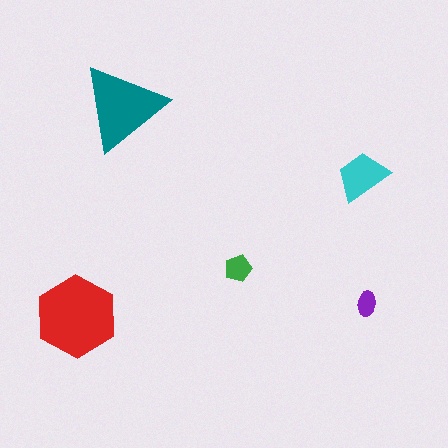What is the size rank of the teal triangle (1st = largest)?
2nd.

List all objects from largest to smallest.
The red hexagon, the teal triangle, the cyan trapezoid, the green pentagon, the purple ellipse.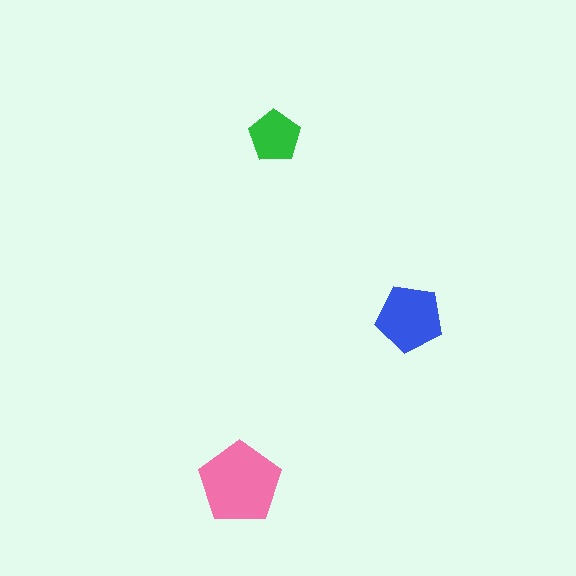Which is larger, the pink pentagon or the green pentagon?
The pink one.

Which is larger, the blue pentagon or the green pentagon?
The blue one.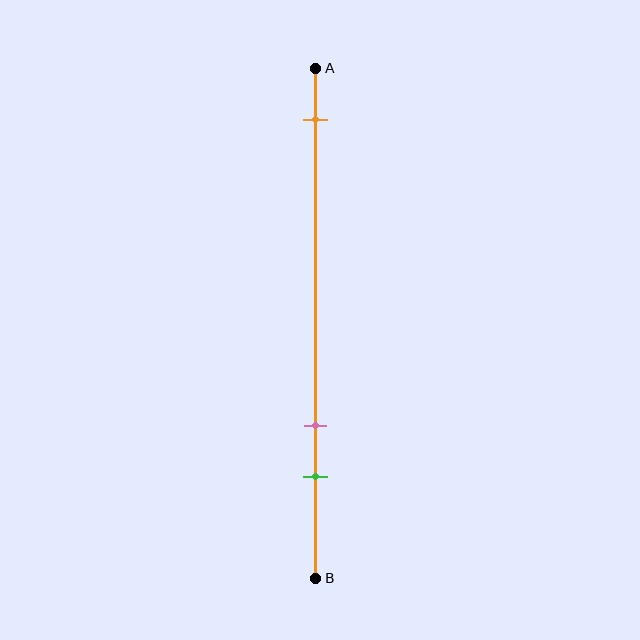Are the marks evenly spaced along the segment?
No, the marks are not evenly spaced.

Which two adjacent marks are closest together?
The pink and green marks are the closest adjacent pair.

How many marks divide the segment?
There are 3 marks dividing the segment.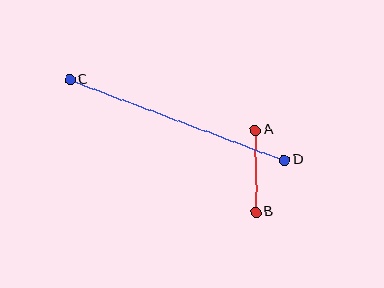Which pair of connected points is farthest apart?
Points C and D are farthest apart.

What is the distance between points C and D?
The distance is approximately 229 pixels.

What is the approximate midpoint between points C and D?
The midpoint is at approximately (177, 120) pixels.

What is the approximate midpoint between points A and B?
The midpoint is at approximately (255, 171) pixels.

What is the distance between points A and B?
The distance is approximately 82 pixels.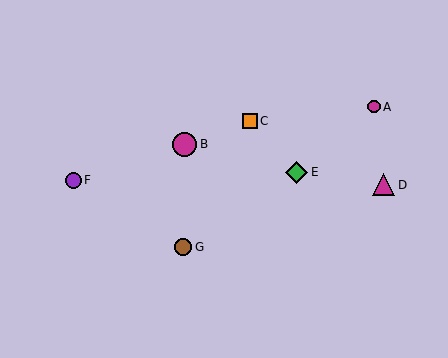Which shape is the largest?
The magenta circle (labeled B) is the largest.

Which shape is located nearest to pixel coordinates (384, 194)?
The magenta triangle (labeled D) at (384, 185) is nearest to that location.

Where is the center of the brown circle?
The center of the brown circle is at (183, 247).